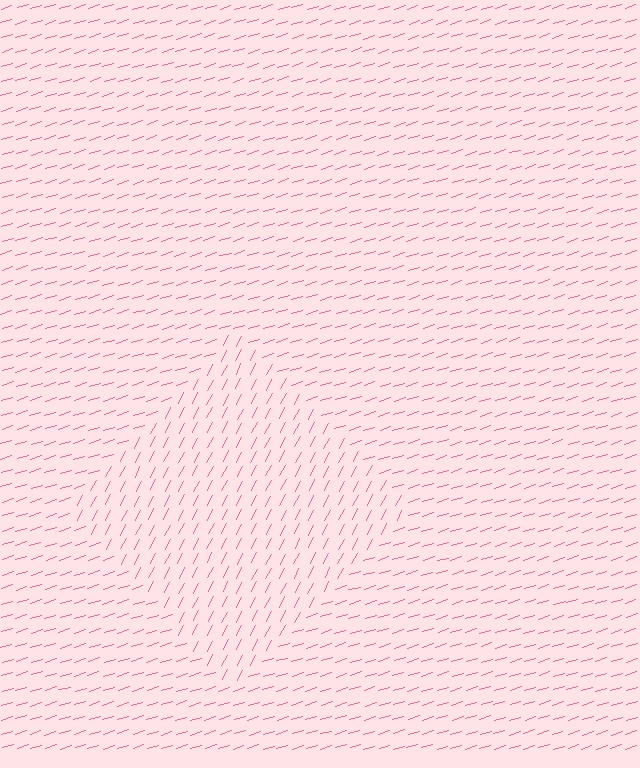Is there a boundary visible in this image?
Yes, there is a texture boundary formed by a change in line orientation.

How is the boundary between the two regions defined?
The boundary is defined purely by a change in line orientation (approximately 45 degrees difference). All lines are the same color and thickness.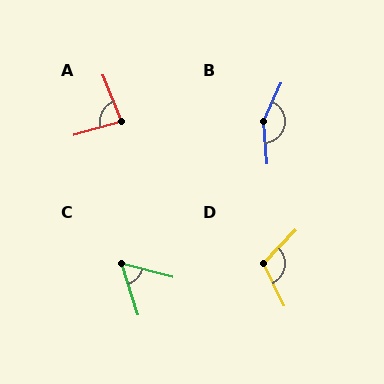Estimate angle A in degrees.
Approximately 84 degrees.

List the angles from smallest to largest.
C (57°), A (84°), D (110°), B (151°).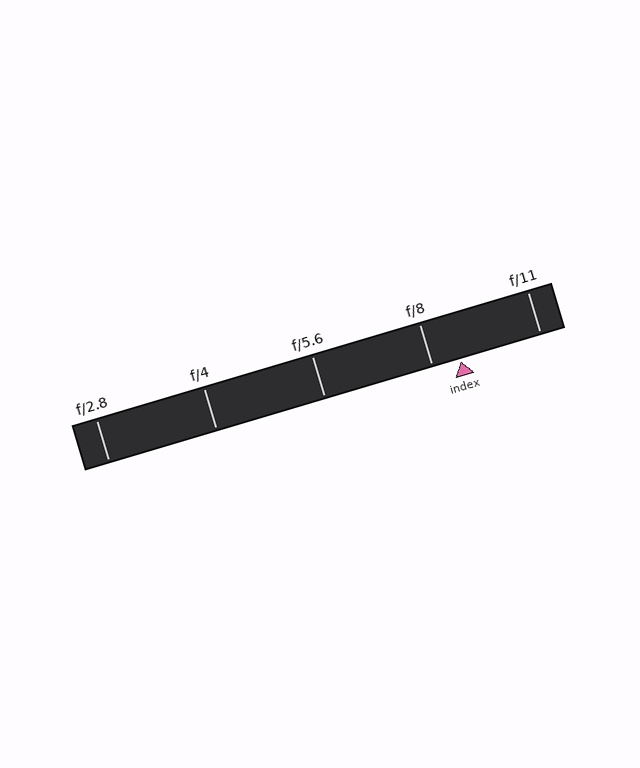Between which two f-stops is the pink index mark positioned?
The index mark is between f/8 and f/11.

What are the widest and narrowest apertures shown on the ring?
The widest aperture shown is f/2.8 and the narrowest is f/11.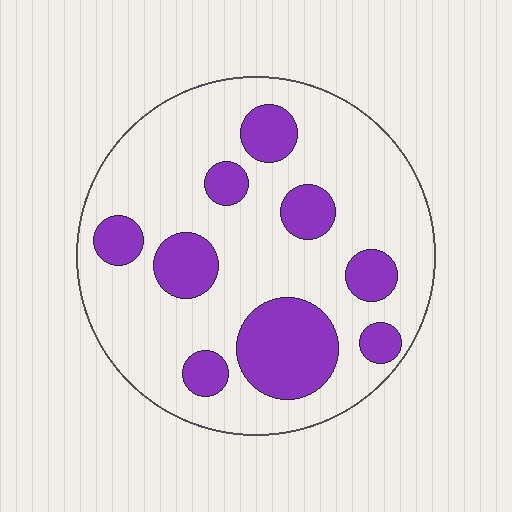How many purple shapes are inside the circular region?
9.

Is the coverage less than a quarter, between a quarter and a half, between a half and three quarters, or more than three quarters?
Between a quarter and a half.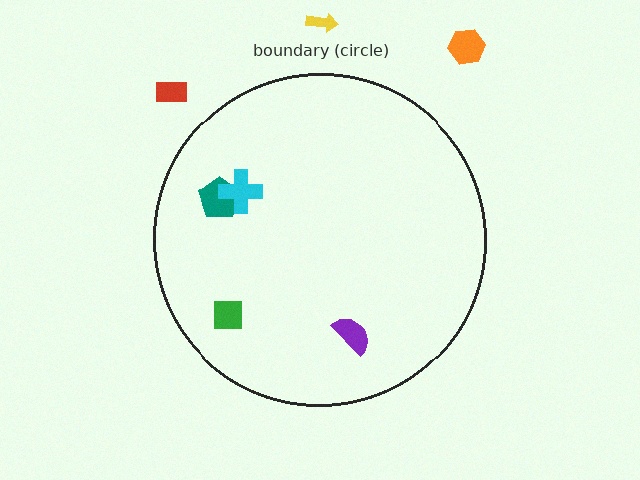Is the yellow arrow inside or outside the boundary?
Outside.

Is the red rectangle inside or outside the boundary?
Outside.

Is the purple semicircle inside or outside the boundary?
Inside.